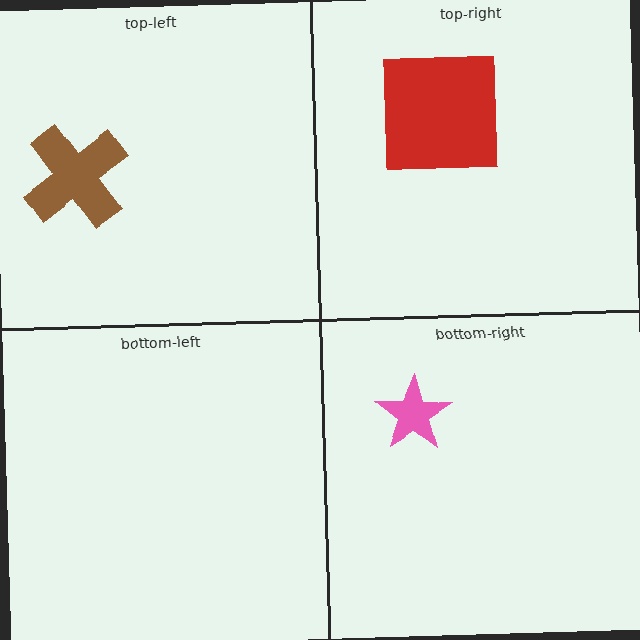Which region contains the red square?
The top-right region.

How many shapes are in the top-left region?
1.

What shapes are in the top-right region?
The red square.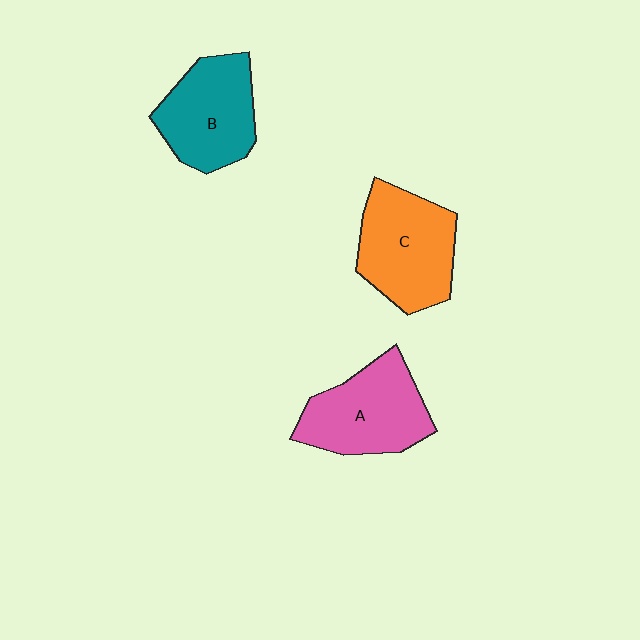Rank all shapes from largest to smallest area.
From largest to smallest: C (orange), A (pink), B (teal).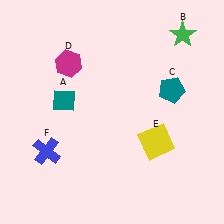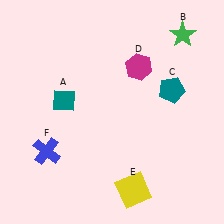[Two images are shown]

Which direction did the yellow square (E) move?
The yellow square (E) moved down.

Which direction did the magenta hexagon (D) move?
The magenta hexagon (D) moved right.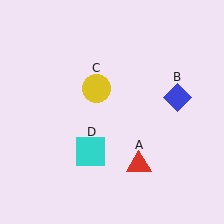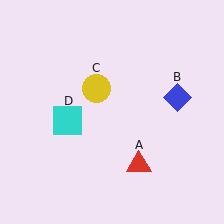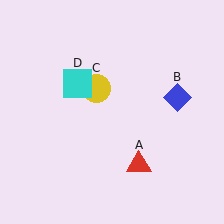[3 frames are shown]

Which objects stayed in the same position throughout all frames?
Red triangle (object A) and blue diamond (object B) and yellow circle (object C) remained stationary.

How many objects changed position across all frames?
1 object changed position: cyan square (object D).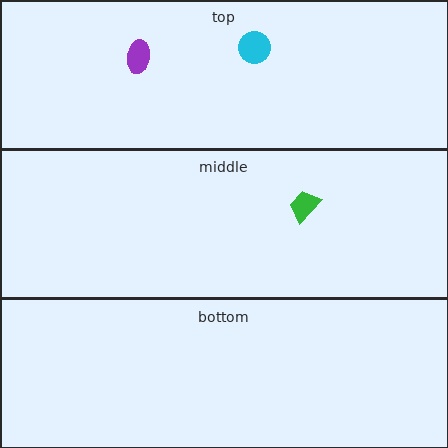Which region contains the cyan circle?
The top region.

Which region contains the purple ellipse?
The top region.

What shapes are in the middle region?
The green trapezoid.